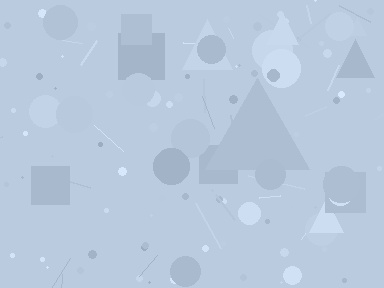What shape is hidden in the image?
A triangle is hidden in the image.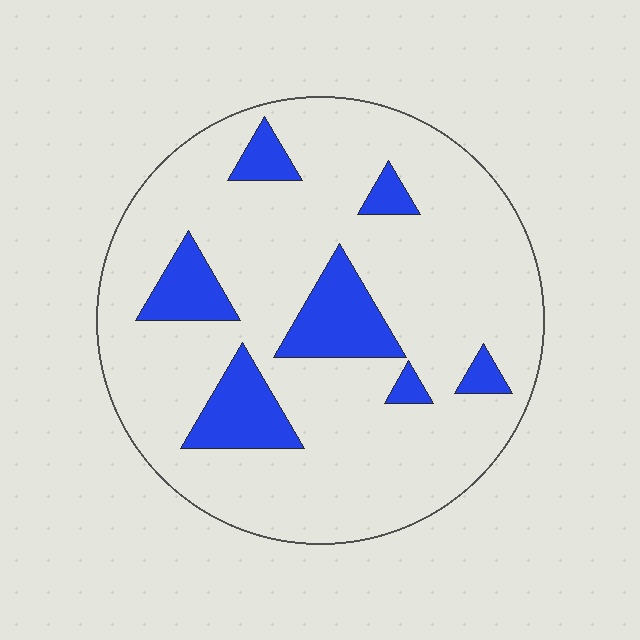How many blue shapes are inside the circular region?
7.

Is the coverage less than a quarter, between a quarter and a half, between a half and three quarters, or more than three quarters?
Less than a quarter.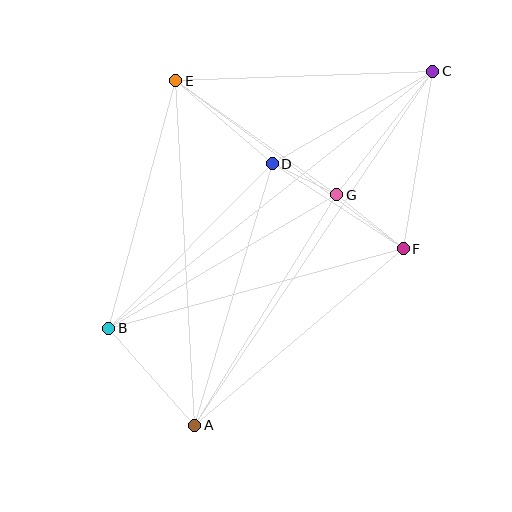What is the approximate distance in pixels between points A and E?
The distance between A and E is approximately 345 pixels.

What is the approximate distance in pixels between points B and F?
The distance between B and F is approximately 305 pixels.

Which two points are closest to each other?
Points D and G are closest to each other.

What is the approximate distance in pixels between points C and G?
The distance between C and G is approximately 156 pixels.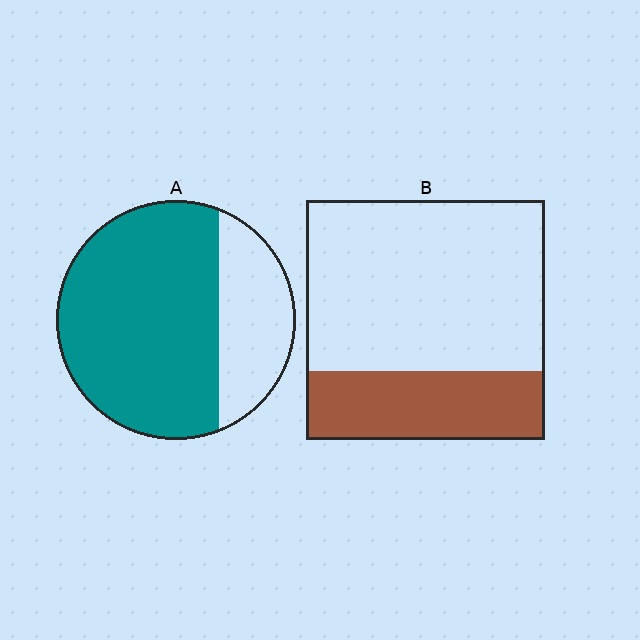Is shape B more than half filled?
No.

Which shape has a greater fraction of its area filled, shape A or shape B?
Shape A.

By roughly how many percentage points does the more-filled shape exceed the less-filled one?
By roughly 45 percentage points (A over B).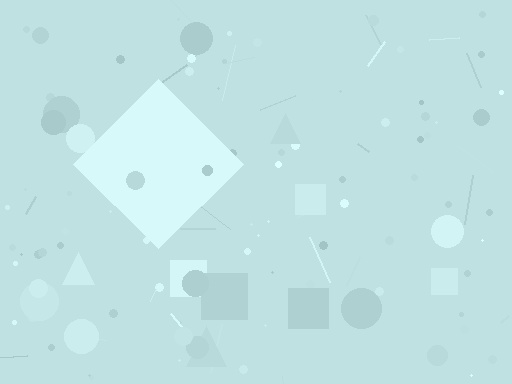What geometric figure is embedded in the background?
A diamond is embedded in the background.